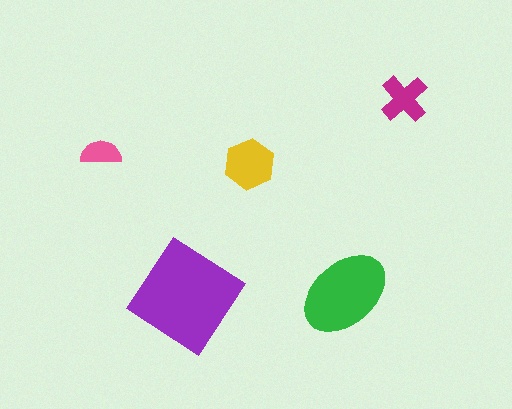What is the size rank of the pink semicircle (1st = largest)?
5th.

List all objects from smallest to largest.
The pink semicircle, the magenta cross, the yellow hexagon, the green ellipse, the purple diamond.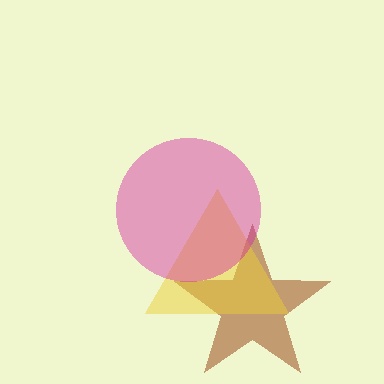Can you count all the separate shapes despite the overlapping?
Yes, there are 3 separate shapes.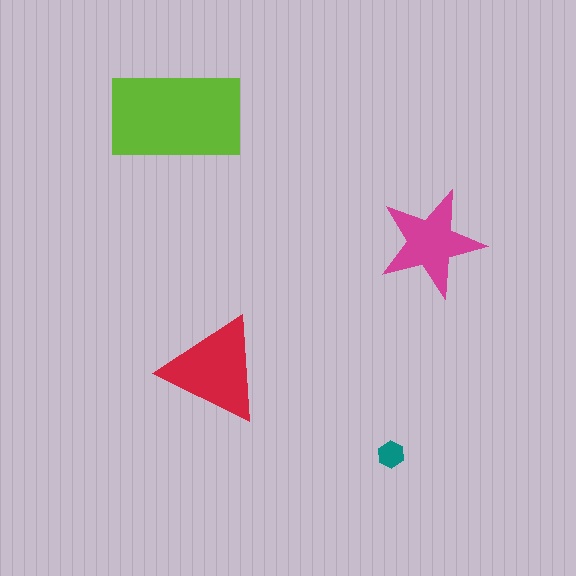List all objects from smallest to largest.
The teal hexagon, the magenta star, the red triangle, the lime rectangle.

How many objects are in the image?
There are 4 objects in the image.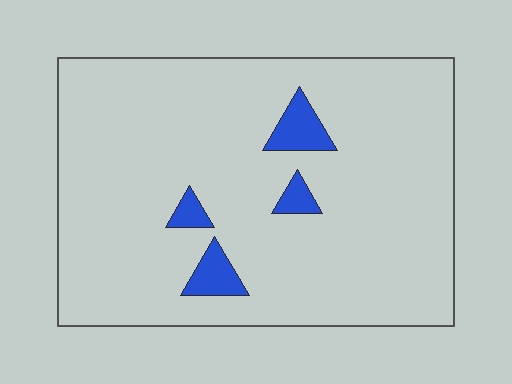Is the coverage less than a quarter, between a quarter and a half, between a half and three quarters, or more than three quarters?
Less than a quarter.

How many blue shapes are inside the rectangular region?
4.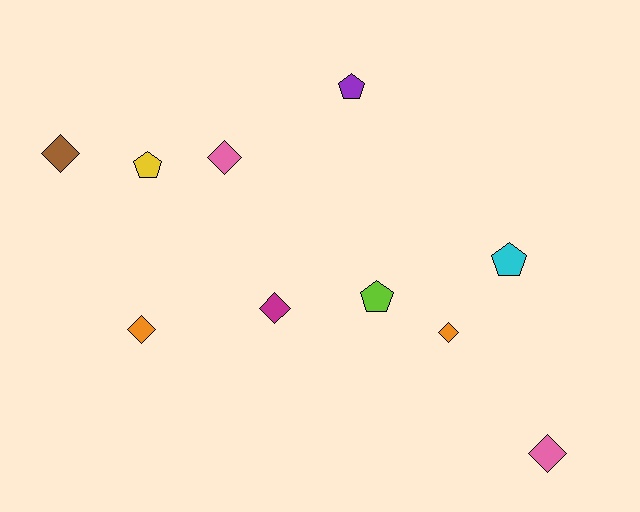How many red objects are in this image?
There are no red objects.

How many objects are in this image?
There are 10 objects.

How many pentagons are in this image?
There are 4 pentagons.